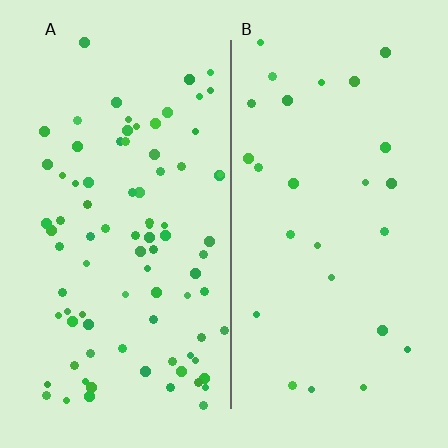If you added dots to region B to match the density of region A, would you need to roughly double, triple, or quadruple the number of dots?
Approximately triple.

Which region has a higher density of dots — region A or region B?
A (the left).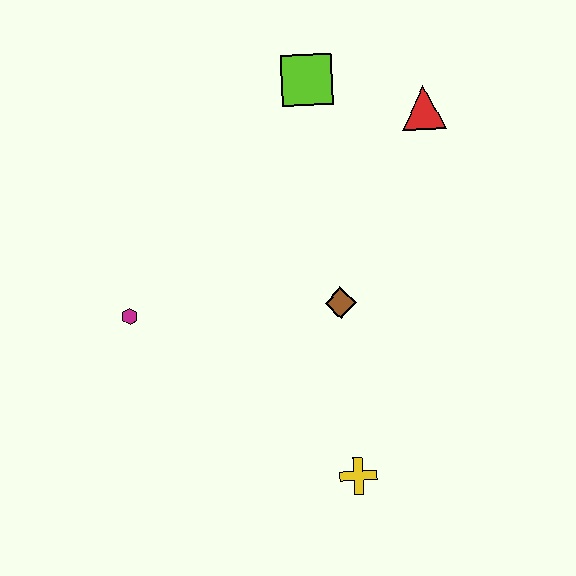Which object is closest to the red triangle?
The lime square is closest to the red triangle.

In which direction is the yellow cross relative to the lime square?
The yellow cross is below the lime square.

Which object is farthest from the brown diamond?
The lime square is farthest from the brown diamond.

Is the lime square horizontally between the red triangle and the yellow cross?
No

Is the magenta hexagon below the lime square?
Yes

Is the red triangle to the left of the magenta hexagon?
No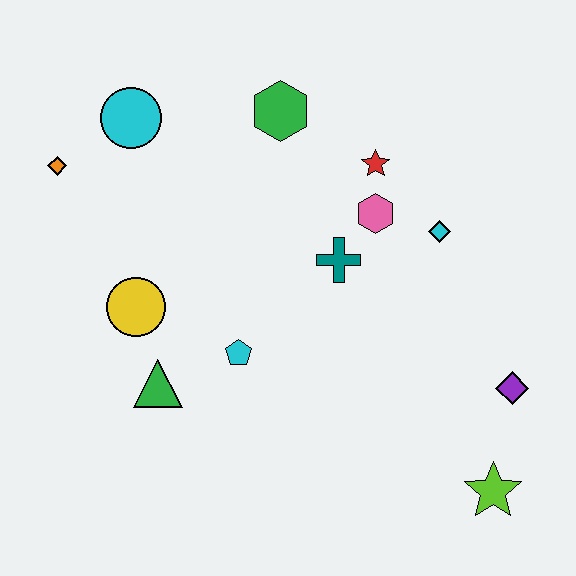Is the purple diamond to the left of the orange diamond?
No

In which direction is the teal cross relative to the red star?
The teal cross is below the red star.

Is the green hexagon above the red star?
Yes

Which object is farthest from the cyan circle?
The lime star is farthest from the cyan circle.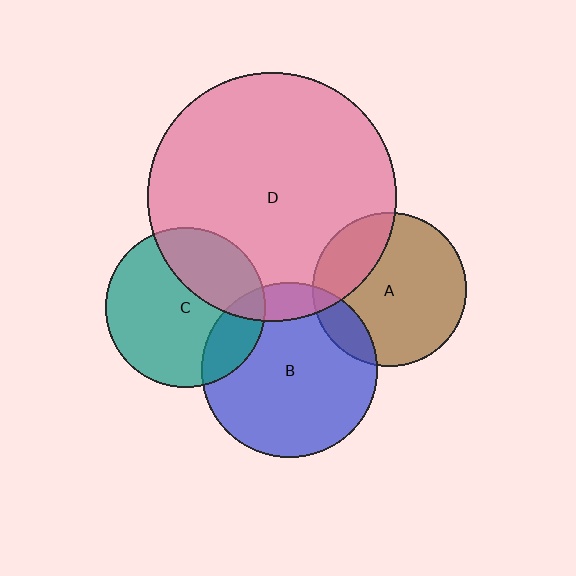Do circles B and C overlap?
Yes.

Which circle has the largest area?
Circle D (pink).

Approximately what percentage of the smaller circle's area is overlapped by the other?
Approximately 20%.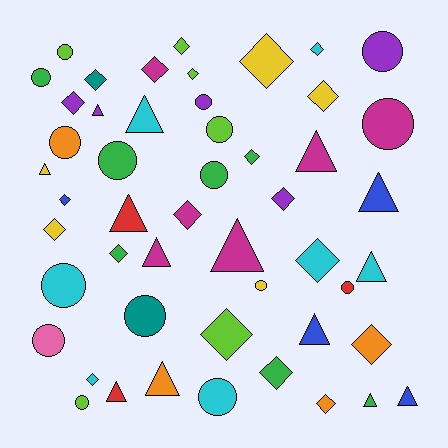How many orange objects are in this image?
There are 4 orange objects.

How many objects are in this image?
There are 50 objects.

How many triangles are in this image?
There are 14 triangles.